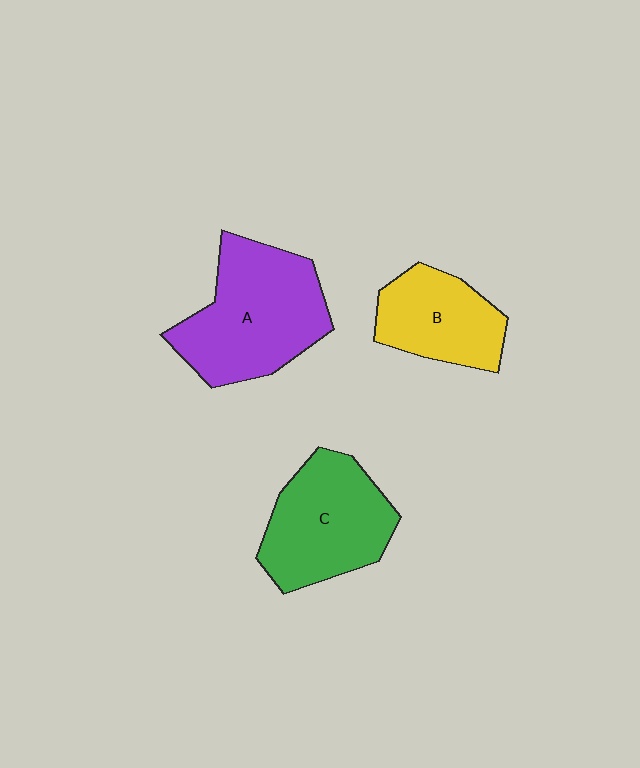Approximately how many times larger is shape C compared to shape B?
Approximately 1.3 times.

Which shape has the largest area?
Shape A (purple).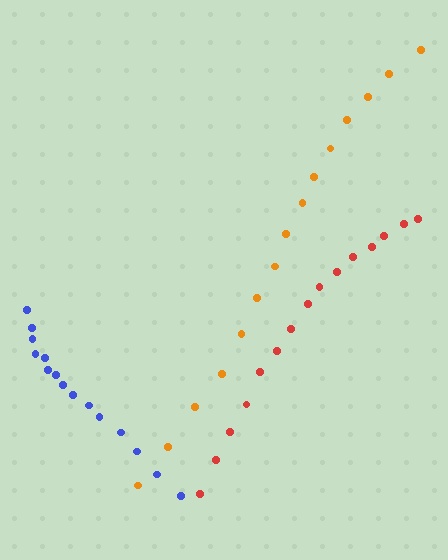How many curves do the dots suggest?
There are 3 distinct paths.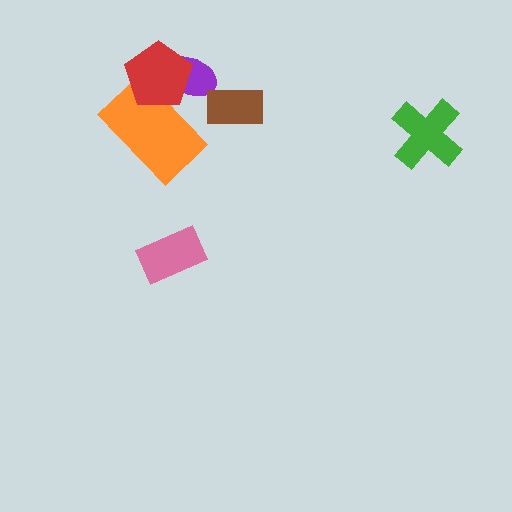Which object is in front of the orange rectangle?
The red pentagon is in front of the orange rectangle.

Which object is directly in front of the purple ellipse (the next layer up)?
The orange rectangle is directly in front of the purple ellipse.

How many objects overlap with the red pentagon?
2 objects overlap with the red pentagon.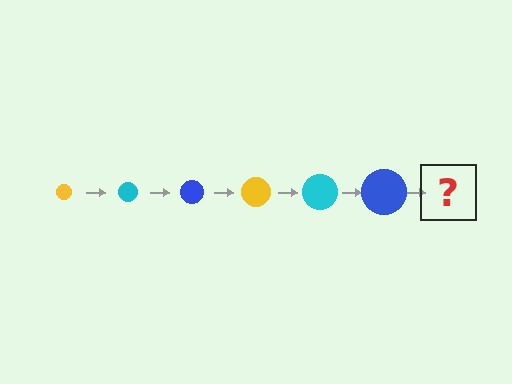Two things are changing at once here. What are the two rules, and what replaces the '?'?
The two rules are that the circle grows larger each step and the color cycles through yellow, cyan, and blue. The '?' should be a yellow circle, larger than the previous one.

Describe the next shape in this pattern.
It should be a yellow circle, larger than the previous one.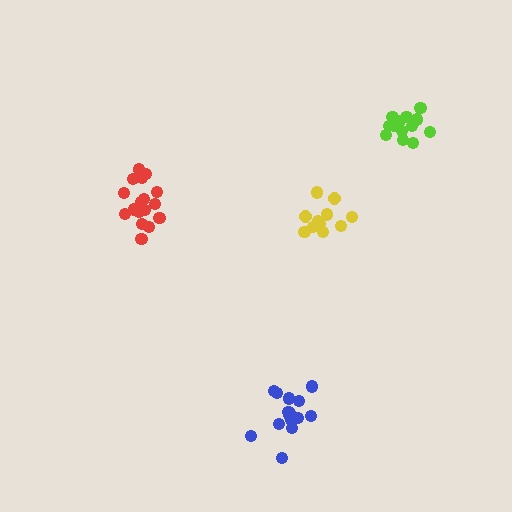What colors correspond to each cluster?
The clusters are colored: yellow, red, lime, blue.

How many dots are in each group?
Group 1: 11 dots, Group 2: 17 dots, Group 3: 13 dots, Group 4: 16 dots (57 total).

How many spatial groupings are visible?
There are 4 spatial groupings.